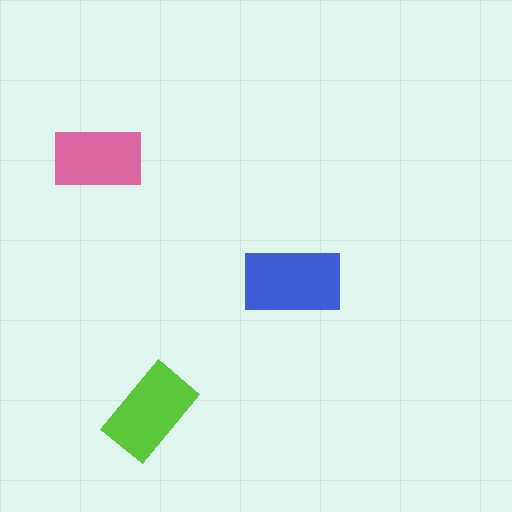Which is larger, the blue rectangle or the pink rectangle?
The blue one.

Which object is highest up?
The pink rectangle is topmost.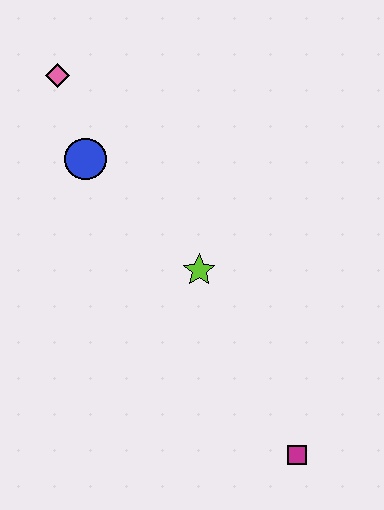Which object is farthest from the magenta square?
The pink diamond is farthest from the magenta square.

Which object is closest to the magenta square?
The lime star is closest to the magenta square.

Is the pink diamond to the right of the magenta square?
No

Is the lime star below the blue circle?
Yes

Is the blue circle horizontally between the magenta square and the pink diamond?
Yes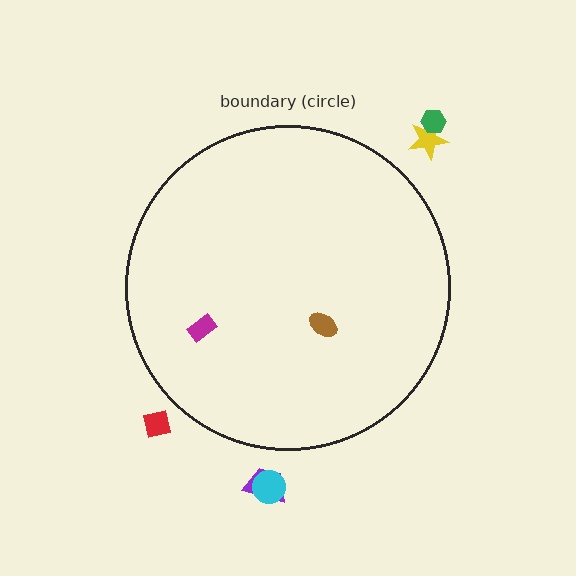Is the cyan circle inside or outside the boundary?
Outside.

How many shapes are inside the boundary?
2 inside, 5 outside.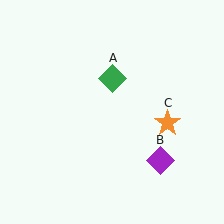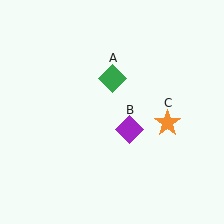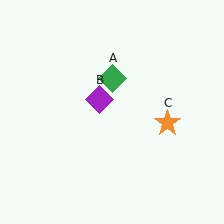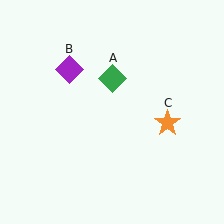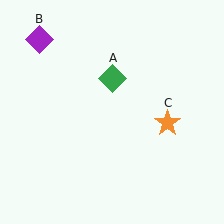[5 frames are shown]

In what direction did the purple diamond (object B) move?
The purple diamond (object B) moved up and to the left.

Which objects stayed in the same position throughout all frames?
Green diamond (object A) and orange star (object C) remained stationary.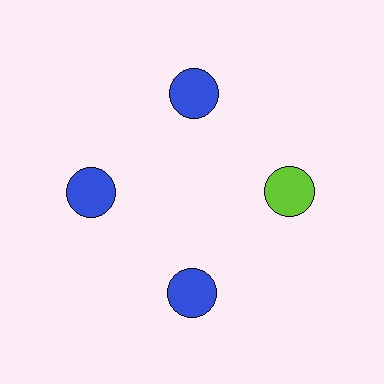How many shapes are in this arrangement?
There are 4 shapes arranged in a ring pattern.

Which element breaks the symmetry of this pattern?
The lime circle at roughly the 3 o'clock position breaks the symmetry. All other shapes are blue circles.